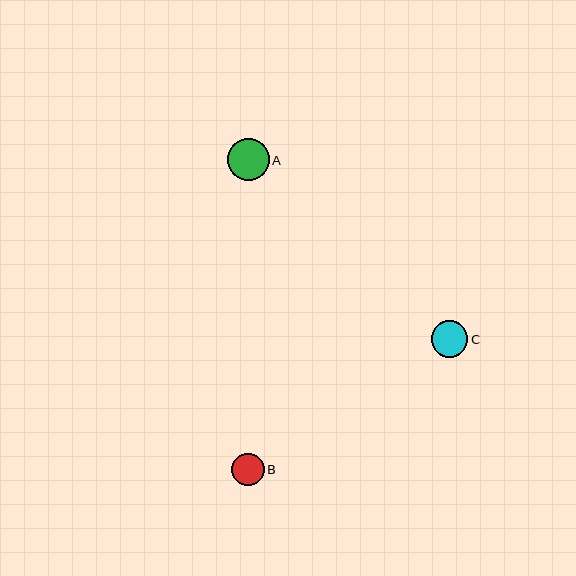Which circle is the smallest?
Circle B is the smallest with a size of approximately 32 pixels.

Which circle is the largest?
Circle A is the largest with a size of approximately 42 pixels.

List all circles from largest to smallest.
From largest to smallest: A, C, B.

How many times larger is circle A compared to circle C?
Circle A is approximately 1.2 times the size of circle C.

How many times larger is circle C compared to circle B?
Circle C is approximately 1.1 times the size of circle B.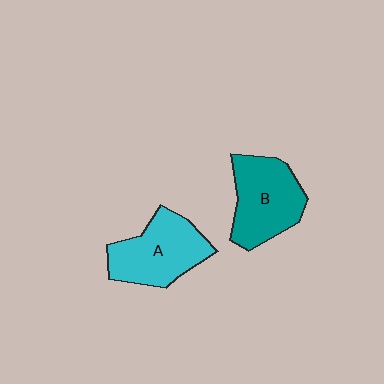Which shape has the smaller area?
Shape A (cyan).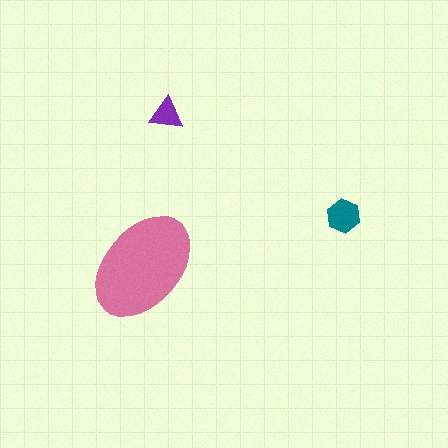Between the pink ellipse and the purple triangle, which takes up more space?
The pink ellipse.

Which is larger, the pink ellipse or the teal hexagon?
The pink ellipse.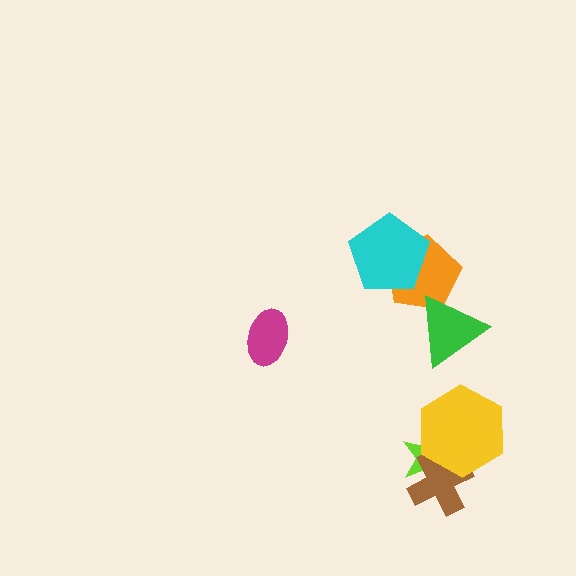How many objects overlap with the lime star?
2 objects overlap with the lime star.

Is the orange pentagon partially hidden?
Yes, it is partially covered by another shape.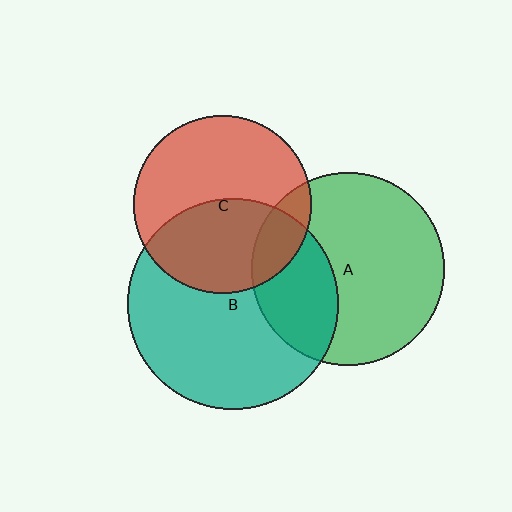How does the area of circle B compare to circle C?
Approximately 1.4 times.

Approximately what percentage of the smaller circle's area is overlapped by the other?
Approximately 30%.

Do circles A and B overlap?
Yes.